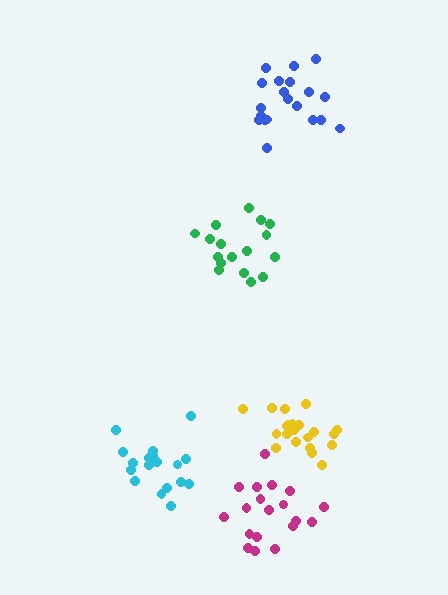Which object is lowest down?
The magenta cluster is bottommost.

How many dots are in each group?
Group 1: 20 dots, Group 2: 19 dots, Group 3: 19 dots, Group 4: 21 dots, Group 5: 17 dots (96 total).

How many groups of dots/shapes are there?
There are 5 groups.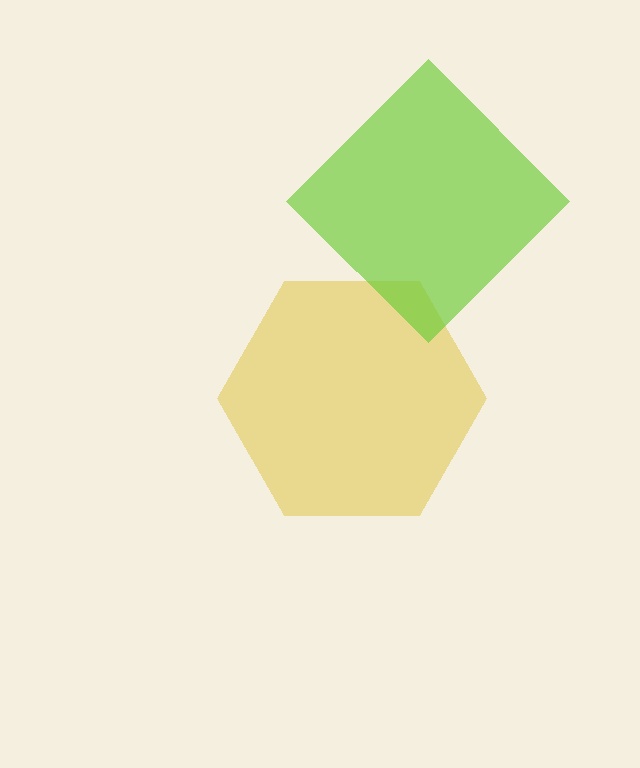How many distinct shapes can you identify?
There are 2 distinct shapes: a yellow hexagon, a lime diamond.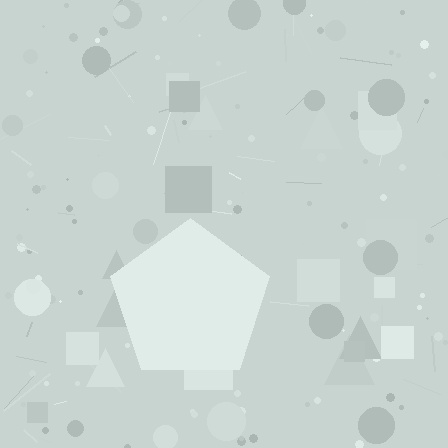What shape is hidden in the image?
A pentagon is hidden in the image.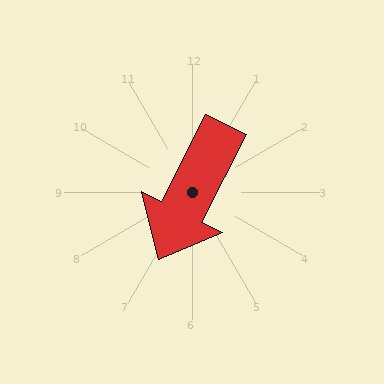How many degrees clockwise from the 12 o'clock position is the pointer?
Approximately 207 degrees.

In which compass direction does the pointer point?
Southwest.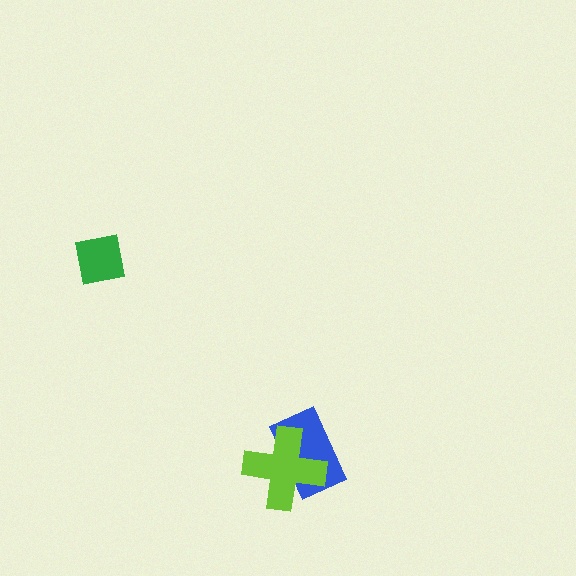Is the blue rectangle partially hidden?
Yes, it is partially covered by another shape.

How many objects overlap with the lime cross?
1 object overlaps with the lime cross.